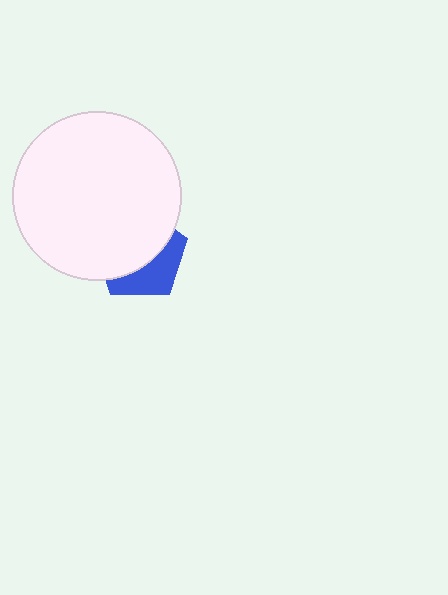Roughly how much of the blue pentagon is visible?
A small part of it is visible (roughly 39%).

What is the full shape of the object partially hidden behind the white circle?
The partially hidden object is a blue pentagon.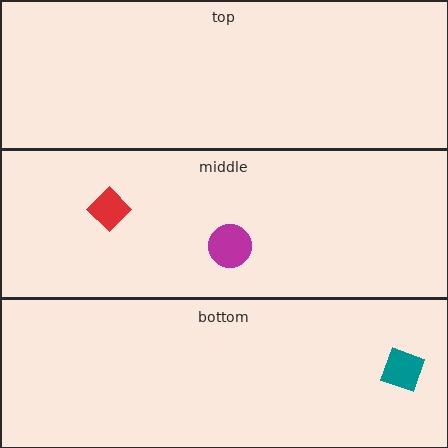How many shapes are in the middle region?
2.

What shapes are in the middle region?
The magenta circle, the red diamond.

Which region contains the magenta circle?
The middle region.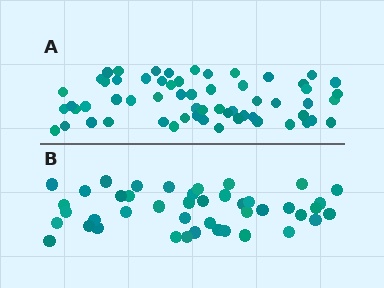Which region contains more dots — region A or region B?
Region A (the top region) has more dots.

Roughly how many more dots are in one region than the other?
Region A has approximately 15 more dots than region B.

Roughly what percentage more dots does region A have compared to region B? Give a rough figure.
About 40% more.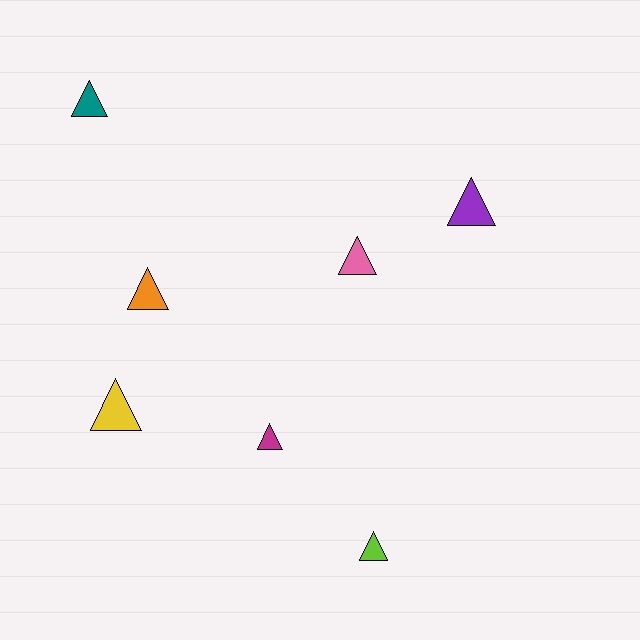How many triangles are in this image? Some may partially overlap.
There are 7 triangles.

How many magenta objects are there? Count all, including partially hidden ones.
There is 1 magenta object.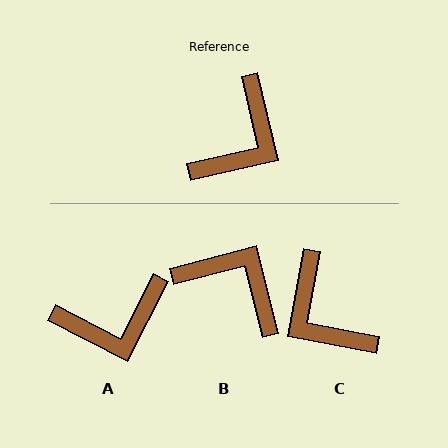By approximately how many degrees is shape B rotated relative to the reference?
Approximately 91 degrees counter-clockwise.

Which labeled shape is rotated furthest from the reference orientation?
C, about 113 degrees away.